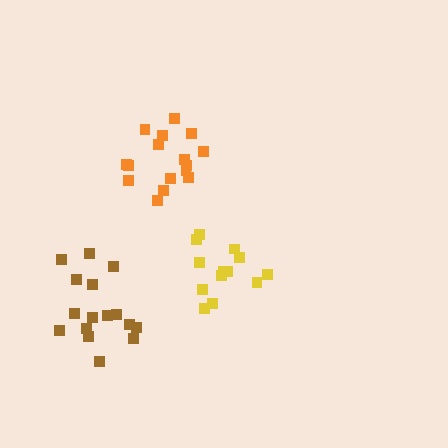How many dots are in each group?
Group 1: 16 dots, Group 2: 16 dots, Group 3: 13 dots (45 total).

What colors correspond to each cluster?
The clusters are colored: brown, orange, yellow.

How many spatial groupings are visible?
There are 3 spatial groupings.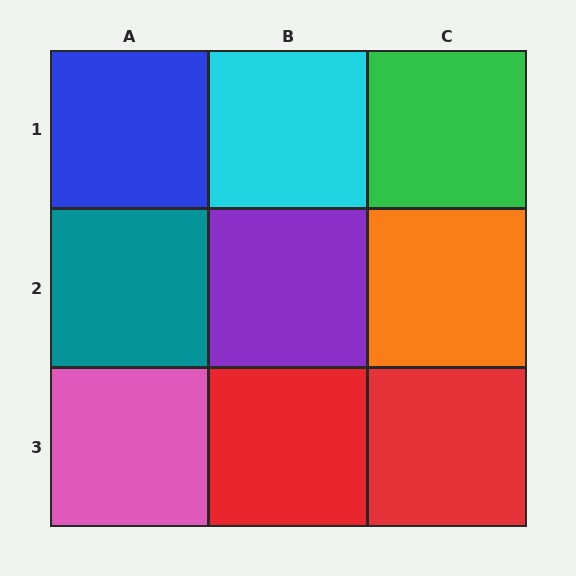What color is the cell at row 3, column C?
Red.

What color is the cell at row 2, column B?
Purple.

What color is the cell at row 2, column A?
Teal.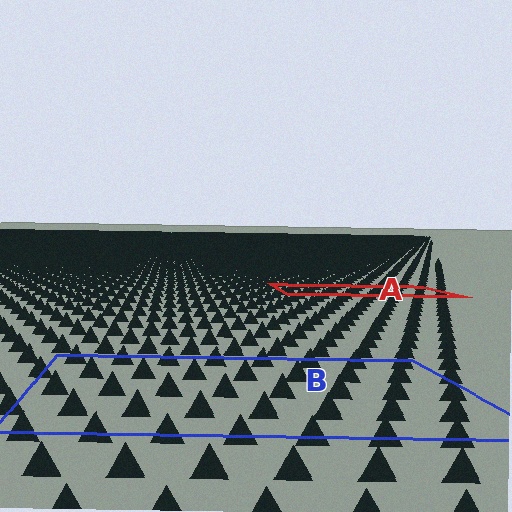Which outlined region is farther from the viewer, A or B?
Region A is farther from the viewer — the texture elements inside it appear smaller and more densely packed.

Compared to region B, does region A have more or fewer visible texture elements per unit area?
Region A has more texture elements per unit area — they are packed more densely because it is farther away.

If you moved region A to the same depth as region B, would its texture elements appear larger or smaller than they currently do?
They would appear larger. At a closer depth, the same texture elements are projected at a bigger on-screen size.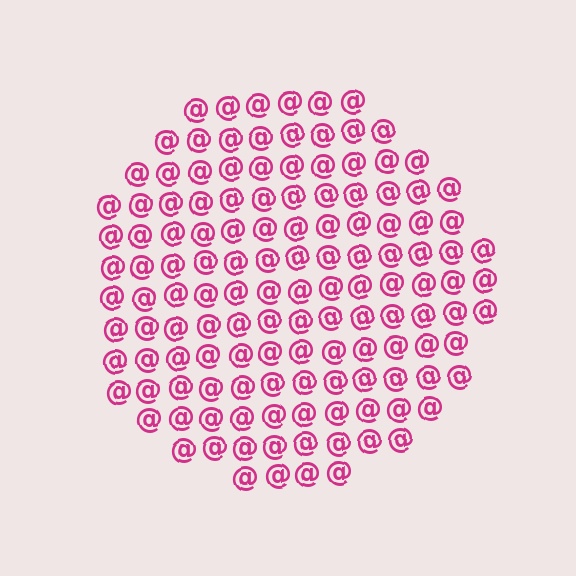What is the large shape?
The large shape is a circle.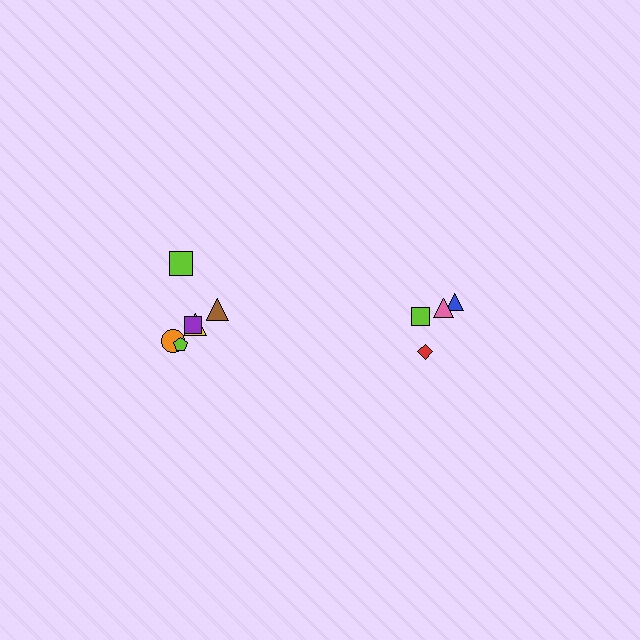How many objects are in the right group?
There are 4 objects.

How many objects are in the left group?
There are 6 objects.